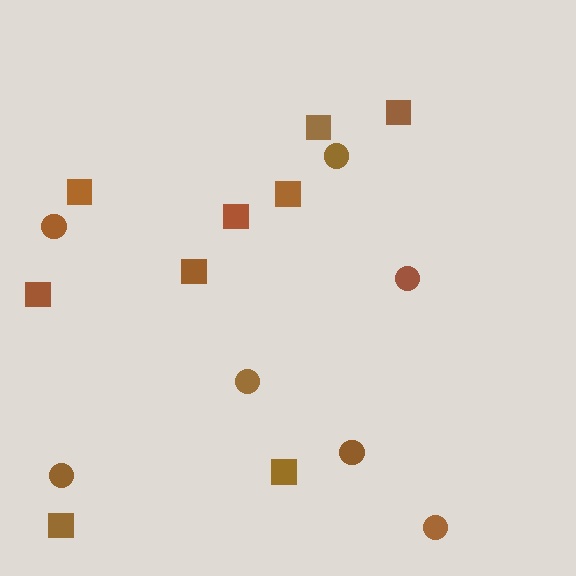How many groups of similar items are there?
There are 2 groups: one group of squares (9) and one group of circles (7).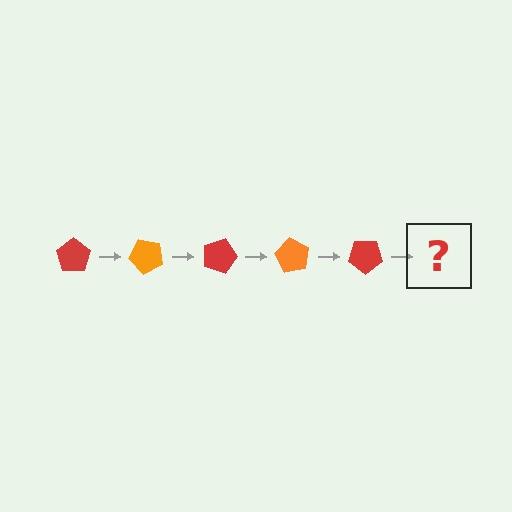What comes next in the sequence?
The next element should be an orange pentagon, rotated 225 degrees from the start.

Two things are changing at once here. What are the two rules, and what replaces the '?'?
The two rules are that it rotates 45 degrees each step and the color cycles through red and orange. The '?' should be an orange pentagon, rotated 225 degrees from the start.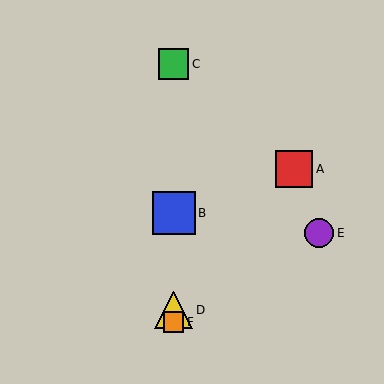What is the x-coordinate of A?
Object A is at x≈294.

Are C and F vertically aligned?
Yes, both are at x≈174.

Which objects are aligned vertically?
Objects B, C, D, F are aligned vertically.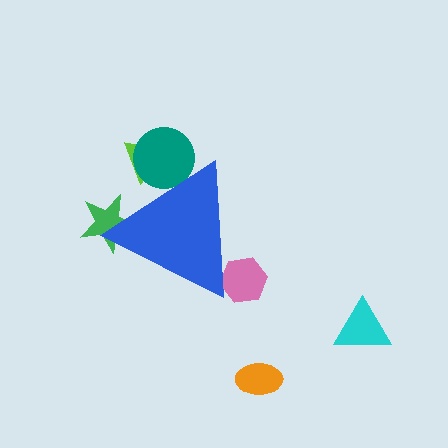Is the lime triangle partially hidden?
Yes, the lime triangle is partially hidden behind the blue triangle.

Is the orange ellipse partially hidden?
No, the orange ellipse is fully visible.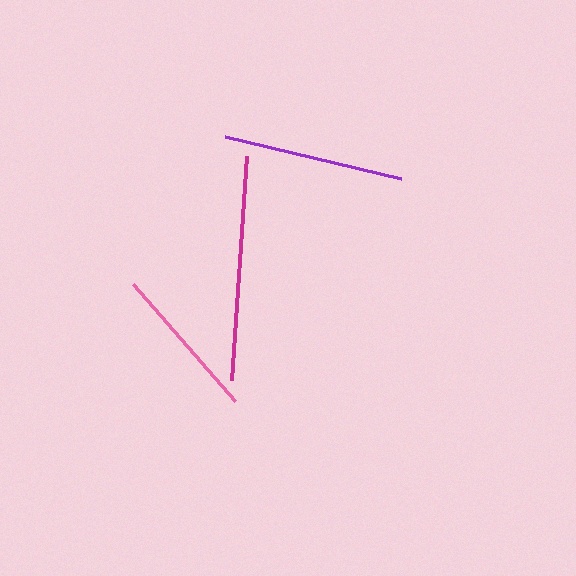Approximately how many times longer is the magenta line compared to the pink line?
The magenta line is approximately 1.4 times the length of the pink line.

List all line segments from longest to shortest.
From longest to shortest: magenta, purple, pink.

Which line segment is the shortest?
The pink line is the shortest at approximately 155 pixels.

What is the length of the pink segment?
The pink segment is approximately 155 pixels long.